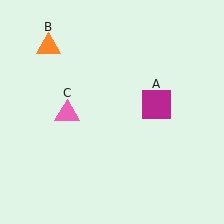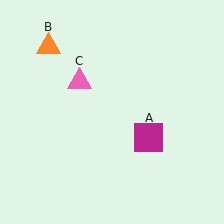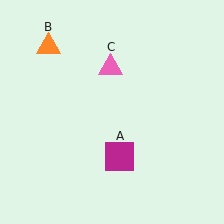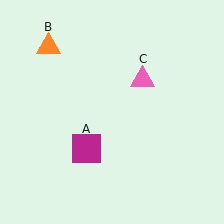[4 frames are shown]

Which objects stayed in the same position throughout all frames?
Orange triangle (object B) remained stationary.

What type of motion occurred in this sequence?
The magenta square (object A), pink triangle (object C) rotated clockwise around the center of the scene.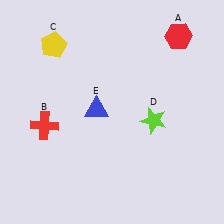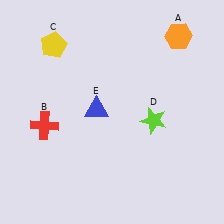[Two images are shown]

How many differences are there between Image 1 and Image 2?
There is 1 difference between the two images.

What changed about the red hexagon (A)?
In Image 1, A is red. In Image 2, it changed to orange.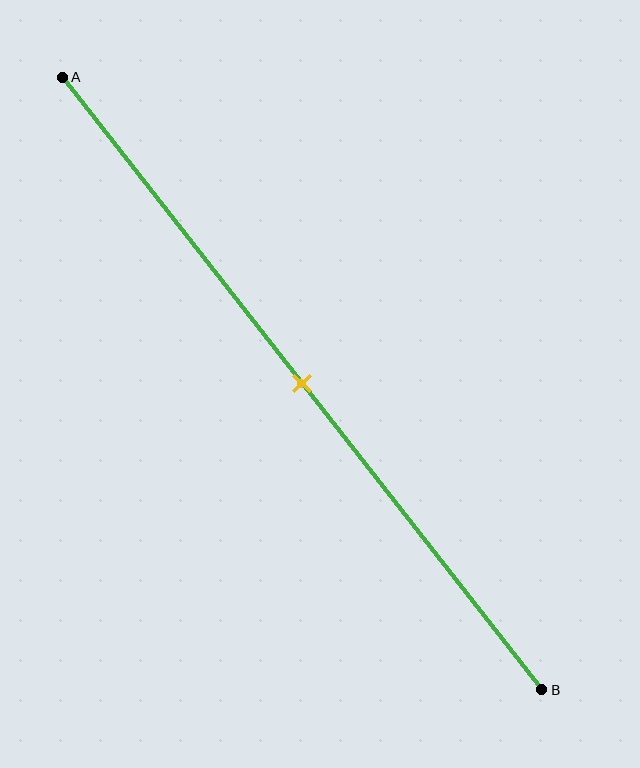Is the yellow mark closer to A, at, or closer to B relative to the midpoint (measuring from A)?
The yellow mark is approximately at the midpoint of segment AB.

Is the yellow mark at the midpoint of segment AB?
Yes, the mark is approximately at the midpoint.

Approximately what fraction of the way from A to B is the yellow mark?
The yellow mark is approximately 50% of the way from A to B.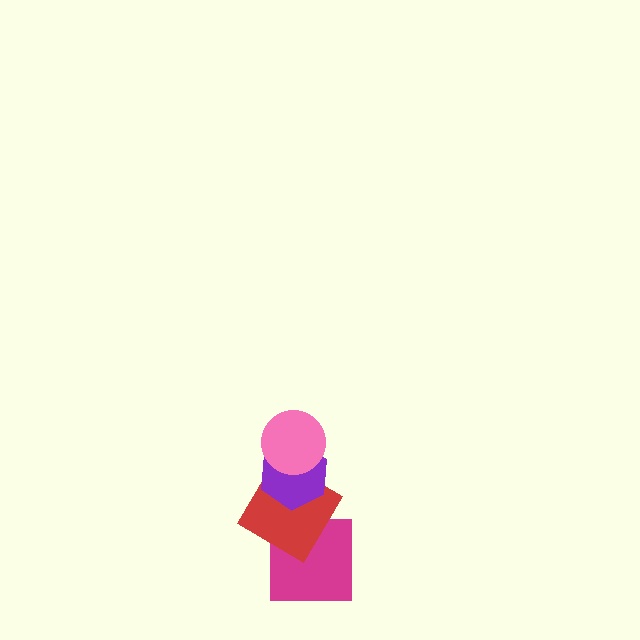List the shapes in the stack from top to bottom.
From top to bottom: the pink circle, the purple hexagon, the red diamond, the magenta square.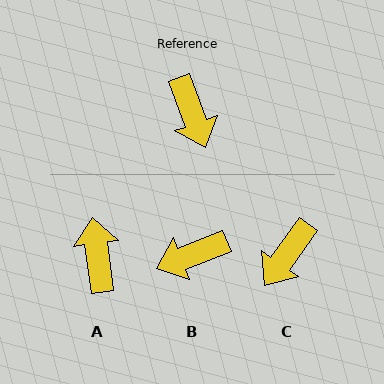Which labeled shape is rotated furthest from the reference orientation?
A, about 167 degrees away.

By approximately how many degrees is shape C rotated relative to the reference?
Approximately 56 degrees clockwise.